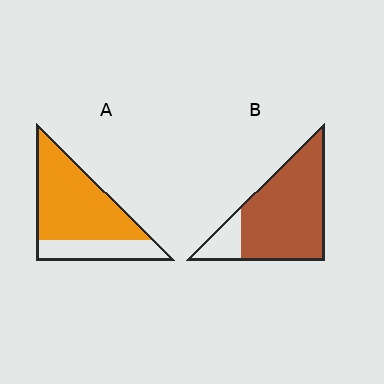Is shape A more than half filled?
Yes.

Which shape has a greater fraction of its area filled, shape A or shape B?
Shape B.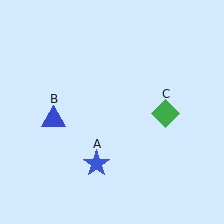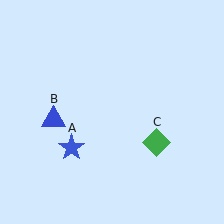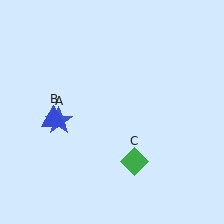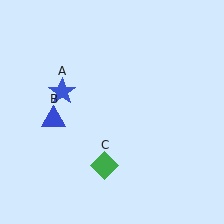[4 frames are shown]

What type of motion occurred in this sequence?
The blue star (object A), green diamond (object C) rotated clockwise around the center of the scene.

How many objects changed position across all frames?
2 objects changed position: blue star (object A), green diamond (object C).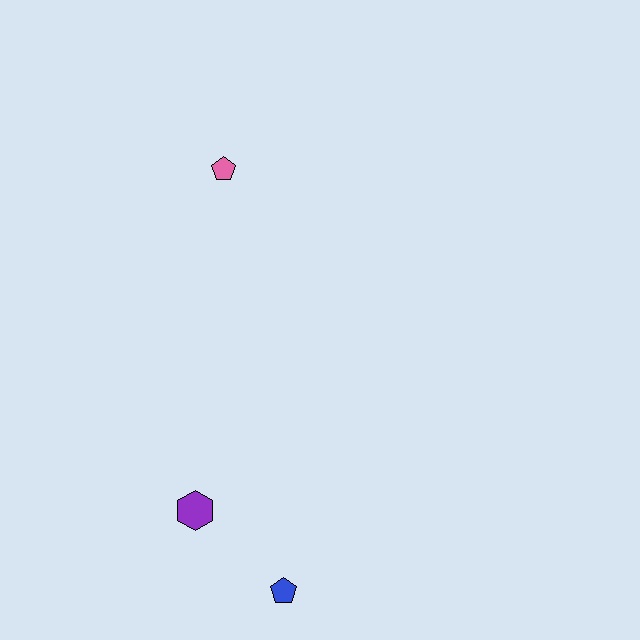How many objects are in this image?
There are 3 objects.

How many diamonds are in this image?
There are no diamonds.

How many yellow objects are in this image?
There are no yellow objects.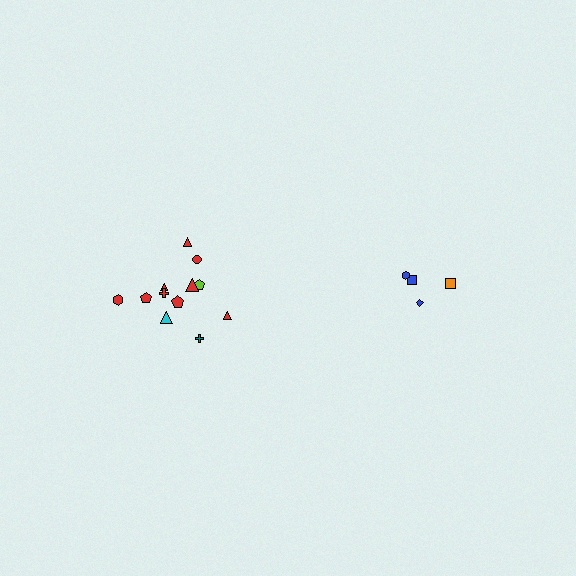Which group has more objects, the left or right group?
The left group.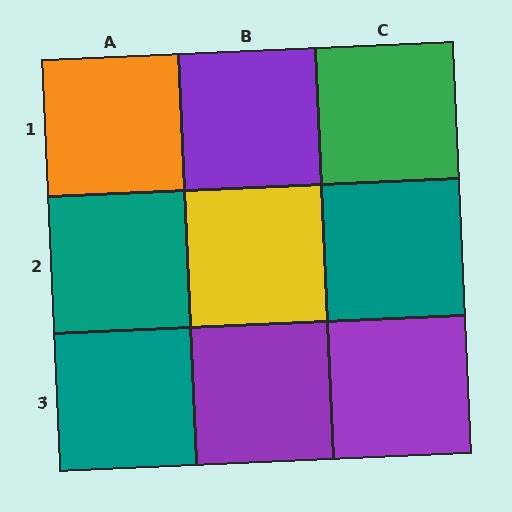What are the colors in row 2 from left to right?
Teal, yellow, teal.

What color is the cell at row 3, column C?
Purple.